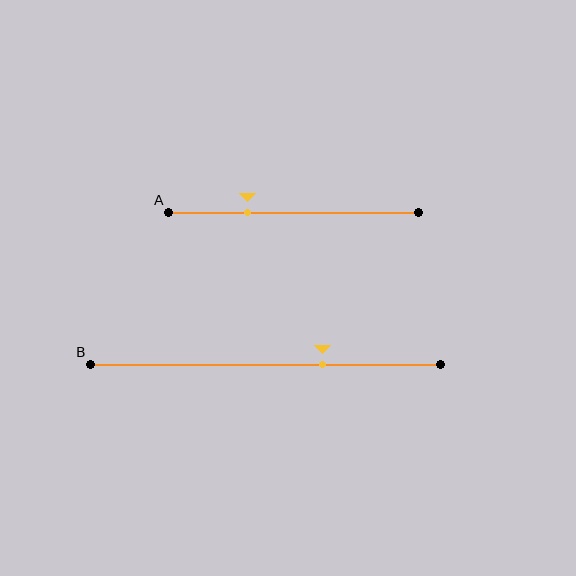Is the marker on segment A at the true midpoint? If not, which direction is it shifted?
No, the marker on segment A is shifted to the left by about 19% of the segment length.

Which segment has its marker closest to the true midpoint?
Segment B has its marker closest to the true midpoint.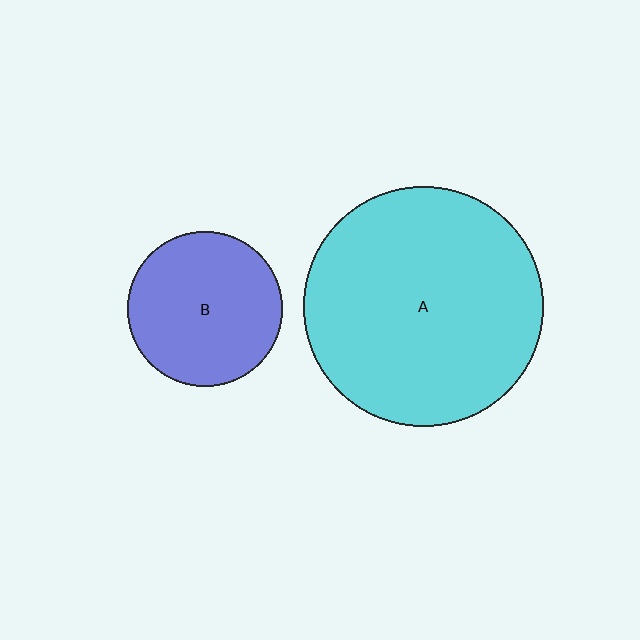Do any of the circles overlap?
No, none of the circles overlap.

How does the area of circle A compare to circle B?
Approximately 2.4 times.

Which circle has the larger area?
Circle A (cyan).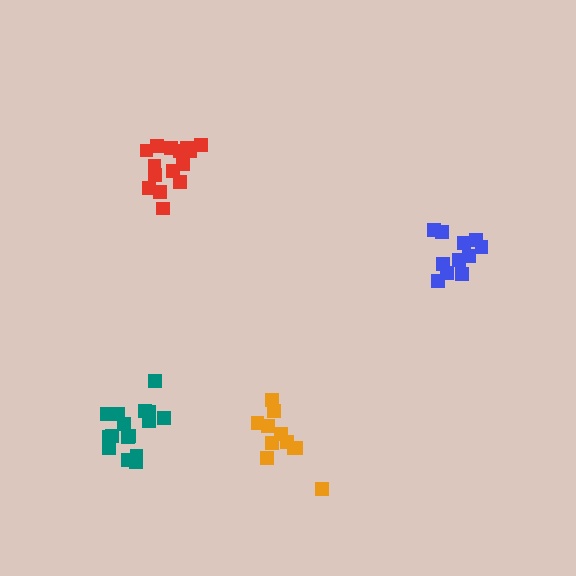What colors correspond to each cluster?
The clusters are colored: red, orange, blue, teal.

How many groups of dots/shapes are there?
There are 4 groups.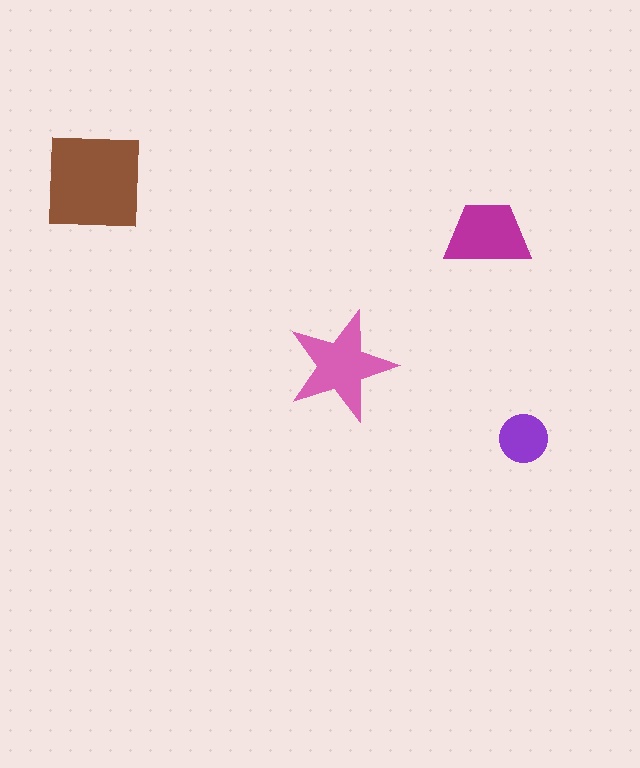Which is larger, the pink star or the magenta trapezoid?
The pink star.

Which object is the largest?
The brown square.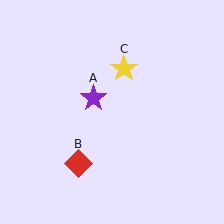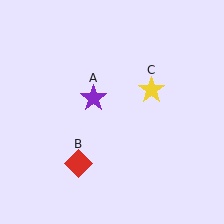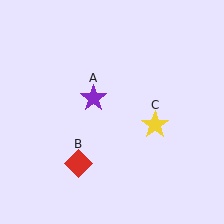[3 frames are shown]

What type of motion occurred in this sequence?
The yellow star (object C) rotated clockwise around the center of the scene.